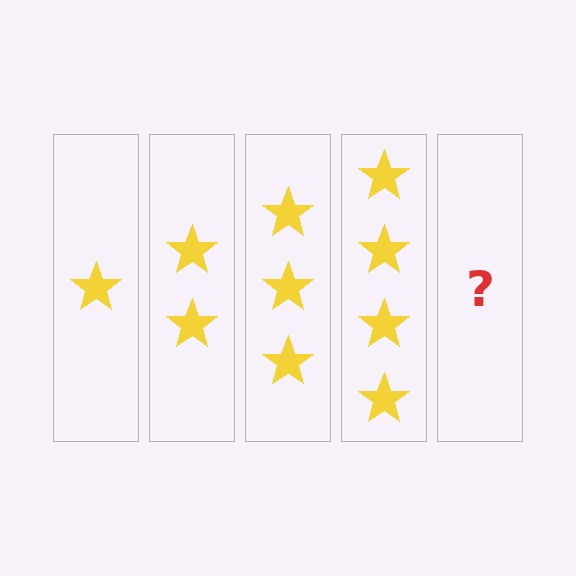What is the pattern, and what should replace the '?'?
The pattern is that each step adds one more star. The '?' should be 5 stars.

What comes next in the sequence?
The next element should be 5 stars.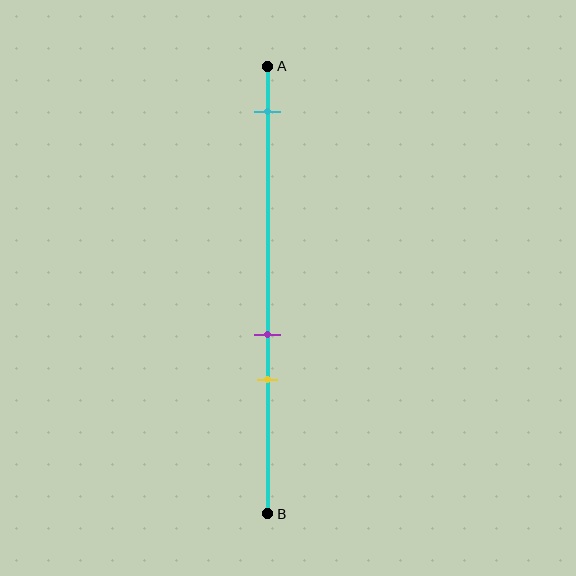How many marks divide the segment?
There are 3 marks dividing the segment.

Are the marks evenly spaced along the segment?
No, the marks are not evenly spaced.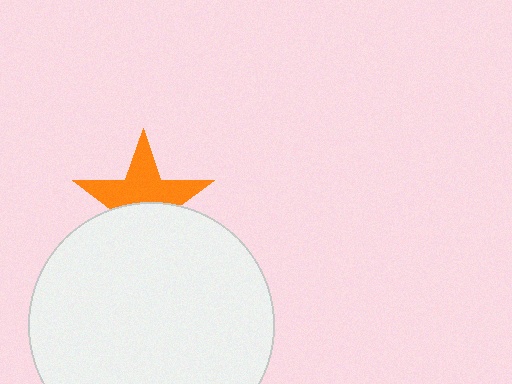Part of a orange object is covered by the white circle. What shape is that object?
It is a star.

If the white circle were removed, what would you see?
You would see the complete orange star.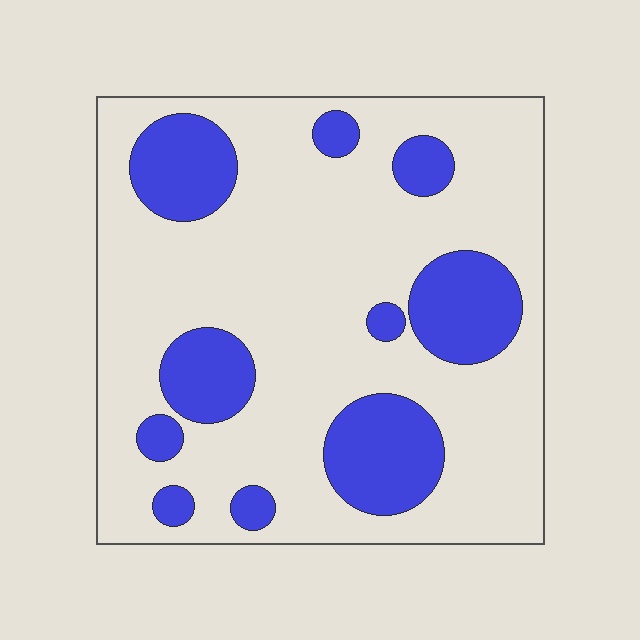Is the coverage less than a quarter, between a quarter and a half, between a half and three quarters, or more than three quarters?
Less than a quarter.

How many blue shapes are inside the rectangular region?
10.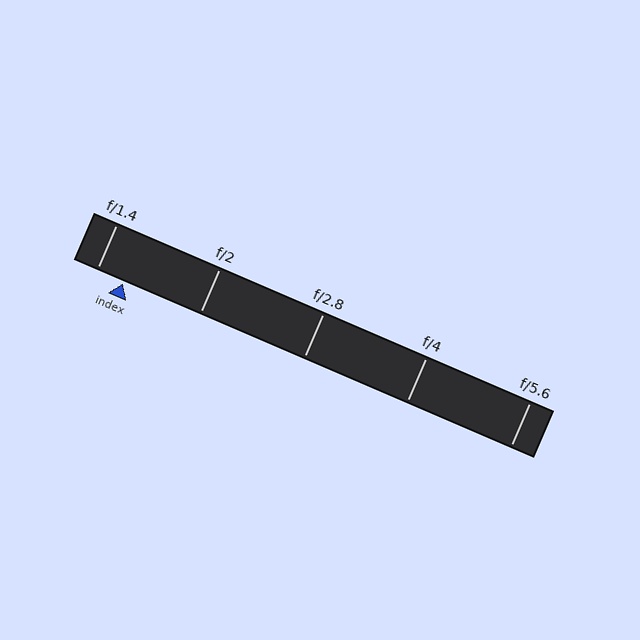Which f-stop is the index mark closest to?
The index mark is closest to f/1.4.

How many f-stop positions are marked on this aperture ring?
There are 5 f-stop positions marked.